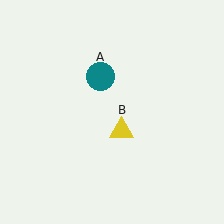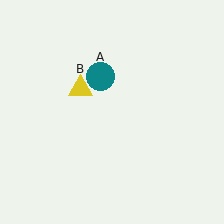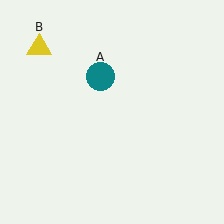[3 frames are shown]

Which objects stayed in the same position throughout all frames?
Teal circle (object A) remained stationary.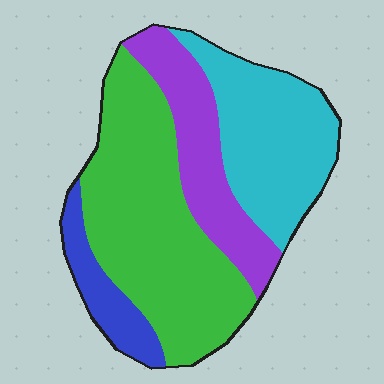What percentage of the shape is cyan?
Cyan covers 27% of the shape.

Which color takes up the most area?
Green, at roughly 45%.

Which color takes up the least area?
Blue, at roughly 10%.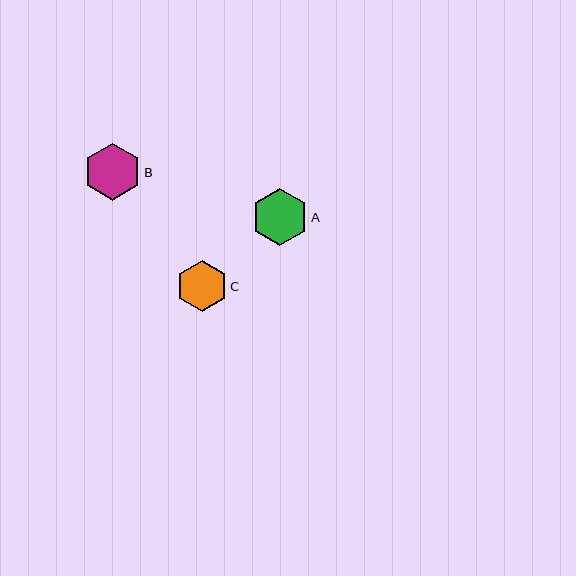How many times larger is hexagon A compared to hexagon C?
Hexagon A is approximately 1.1 times the size of hexagon C.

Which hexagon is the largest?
Hexagon B is the largest with a size of approximately 57 pixels.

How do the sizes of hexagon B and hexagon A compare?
Hexagon B and hexagon A are approximately the same size.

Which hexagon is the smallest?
Hexagon C is the smallest with a size of approximately 51 pixels.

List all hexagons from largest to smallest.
From largest to smallest: B, A, C.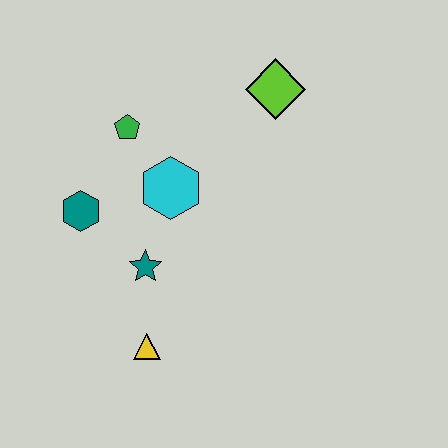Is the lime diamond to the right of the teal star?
Yes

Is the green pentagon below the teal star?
No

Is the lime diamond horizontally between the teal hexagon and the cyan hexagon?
No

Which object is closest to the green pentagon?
The cyan hexagon is closest to the green pentagon.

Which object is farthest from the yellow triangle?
The lime diamond is farthest from the yellow triangle.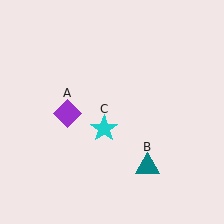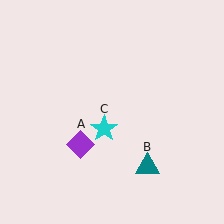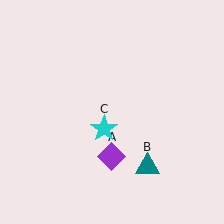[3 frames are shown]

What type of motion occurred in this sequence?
The purple diamond (object A) rotated counterclockwise around the center of the scene.